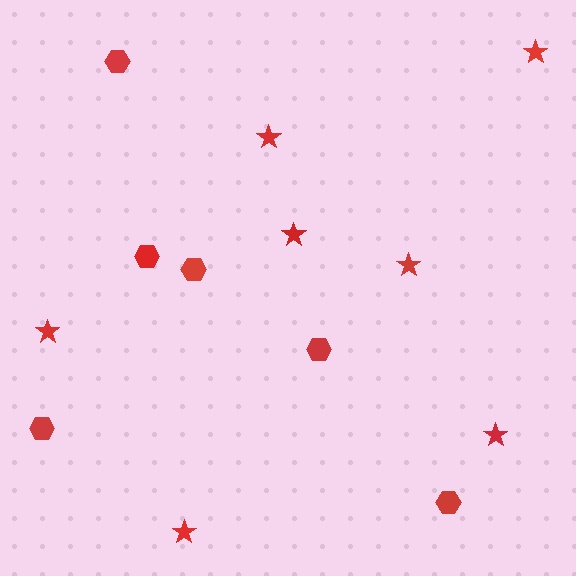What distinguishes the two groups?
There are 2 groups: one group of hexagons (6) and one group of stars (7).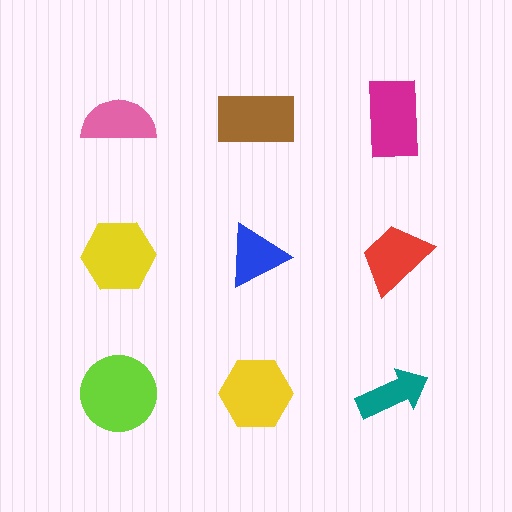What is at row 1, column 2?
A brown rectangle.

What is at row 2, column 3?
A red trapezoid.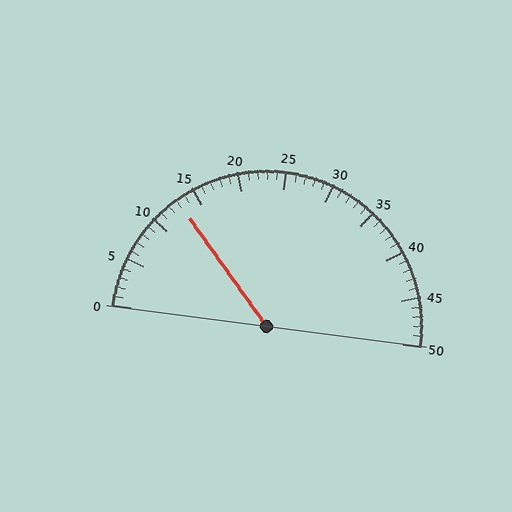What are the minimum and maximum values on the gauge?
The gauge ranges from 0 to 50.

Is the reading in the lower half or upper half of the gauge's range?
The reading is in the lower half of the range (0 to 50).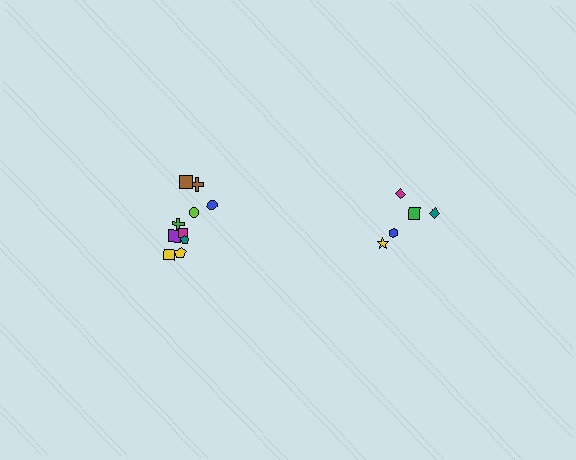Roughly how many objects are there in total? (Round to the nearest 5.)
Roughly 15 objects in total.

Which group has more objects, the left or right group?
The left group.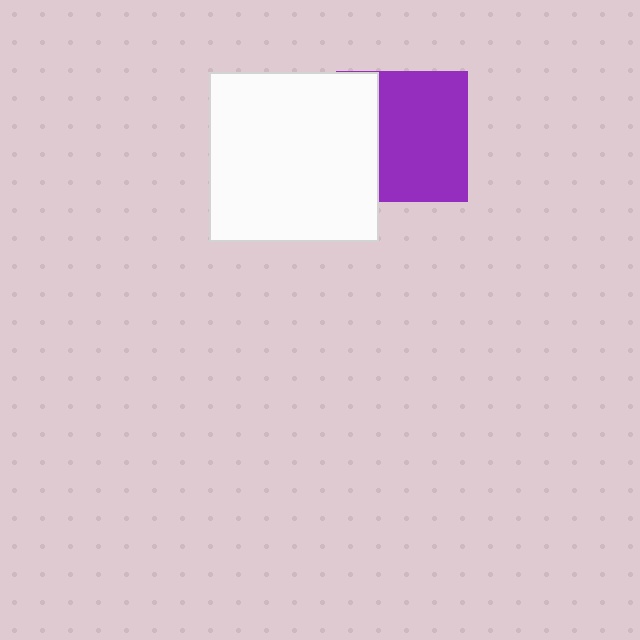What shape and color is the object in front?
The object in front is a white square.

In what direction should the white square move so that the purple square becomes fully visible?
The white square should move left. That is the shortest direction to clear the overlap and leave the purple square fully visible.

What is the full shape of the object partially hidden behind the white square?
The partially hidden object is a purple square.